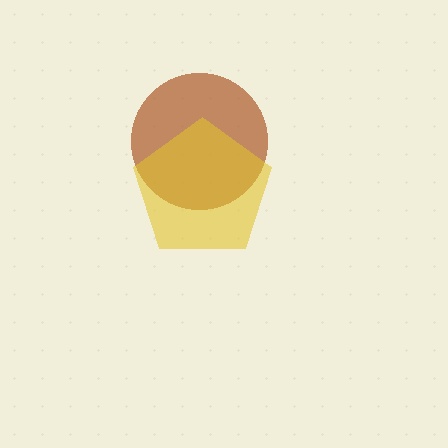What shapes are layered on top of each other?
The layered shapes are: a brown circle, a yellow pentagon.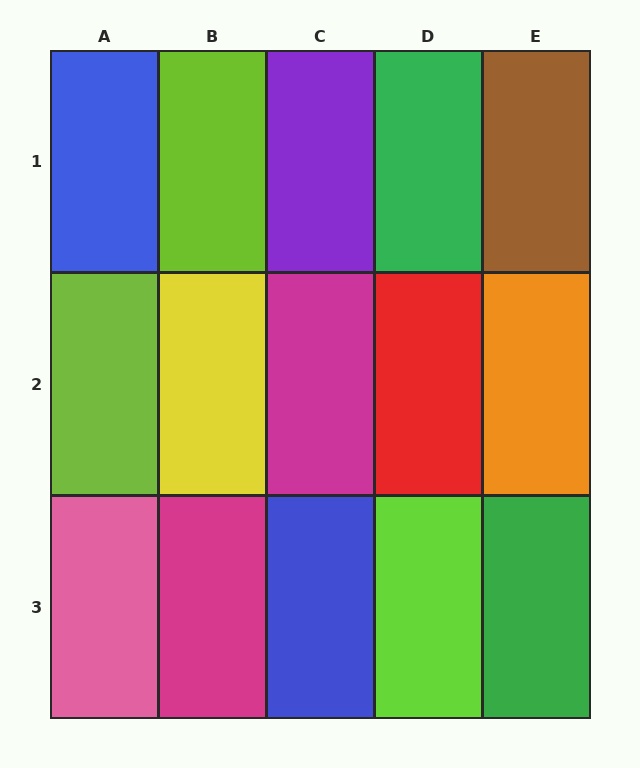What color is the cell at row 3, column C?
Blue.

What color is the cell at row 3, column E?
Green.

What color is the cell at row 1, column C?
Purple.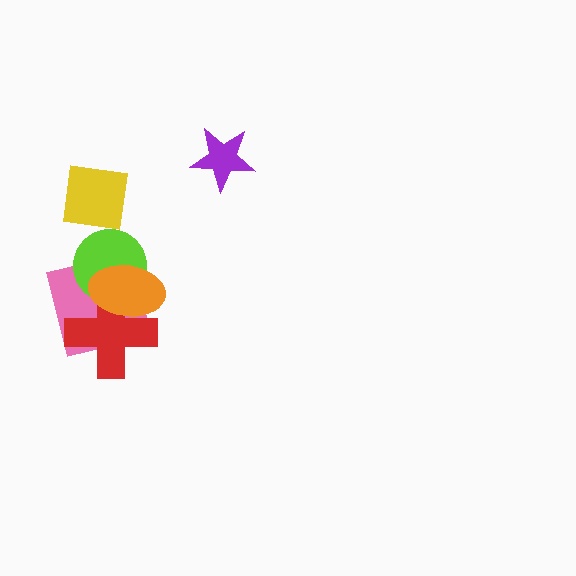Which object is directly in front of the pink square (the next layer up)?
The red cross is directly in front of the pink square.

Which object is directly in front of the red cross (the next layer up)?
The lime circle is directly in front of the red cross.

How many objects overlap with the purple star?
0 objects overlap with the purple star.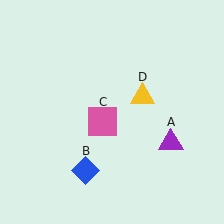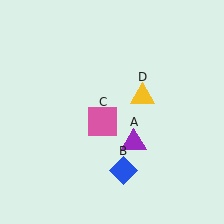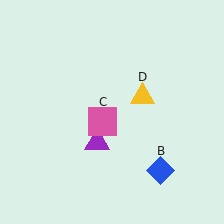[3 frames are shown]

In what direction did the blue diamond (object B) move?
The blue diamond (object B) moved right.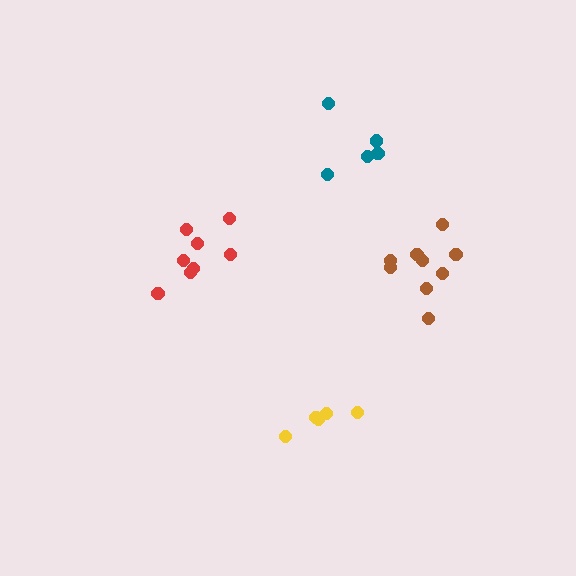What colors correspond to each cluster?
The clusters are colored: yellow, teal, red, brown.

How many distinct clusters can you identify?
There are 4 distinct clusters.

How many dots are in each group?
Group 1: 5 dots, Group 2: 5 dots, Group 3: 8 dots, Group 4: 9 dots (27 total).